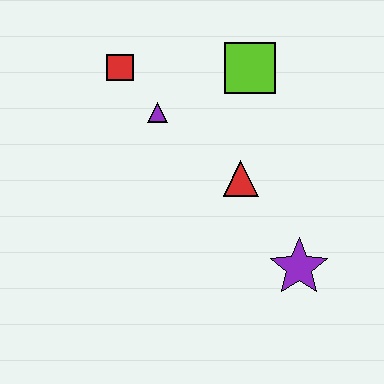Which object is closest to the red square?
The purple triangle is closest to the red square.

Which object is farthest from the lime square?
The purple star is farthest from the lime square.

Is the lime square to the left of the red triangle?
No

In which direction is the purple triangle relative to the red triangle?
The purple triangle is to the left of the red triangle.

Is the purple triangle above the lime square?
No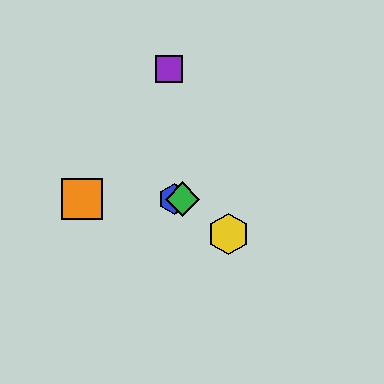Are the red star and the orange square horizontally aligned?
Yes, both are at y≈199.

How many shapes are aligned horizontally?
4 shapes (the red star, the blue hexagon, the green diamond, the orange square) are aligned horizontally.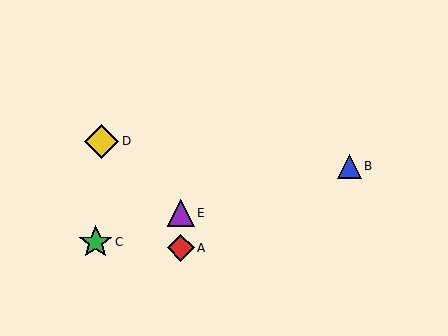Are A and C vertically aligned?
No, A is at x≈181 and C is at x≈96.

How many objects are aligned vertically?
2 objects (A, E) are aligned vertically.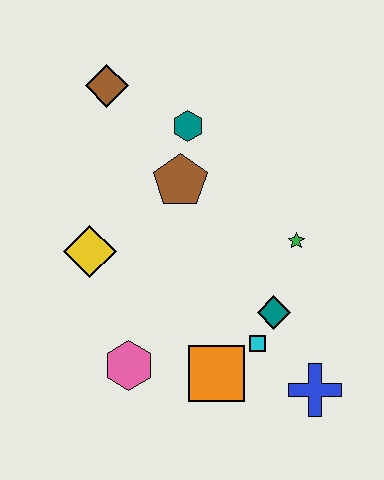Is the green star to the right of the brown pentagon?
Yes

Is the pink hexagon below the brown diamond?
Yes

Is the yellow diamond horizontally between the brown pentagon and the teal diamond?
No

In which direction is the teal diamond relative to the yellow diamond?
The teal diamond is to the right of the yellow diamond.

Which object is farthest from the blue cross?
The brown diamond is farthest from the blue cross.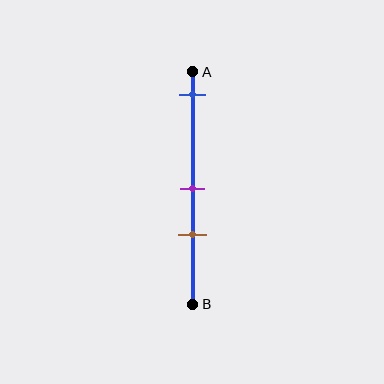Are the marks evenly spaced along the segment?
No, the marks are not evenly spaced.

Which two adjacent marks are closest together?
The purple and brown marks are the closest adjacent pair.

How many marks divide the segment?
There are 3 marks dividing the segment.